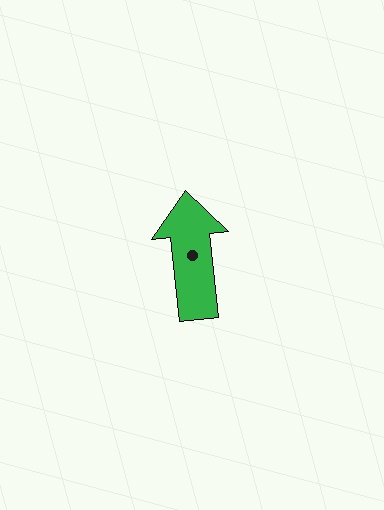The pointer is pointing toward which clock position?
Roughly 12 o'clock.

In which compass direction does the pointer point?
North.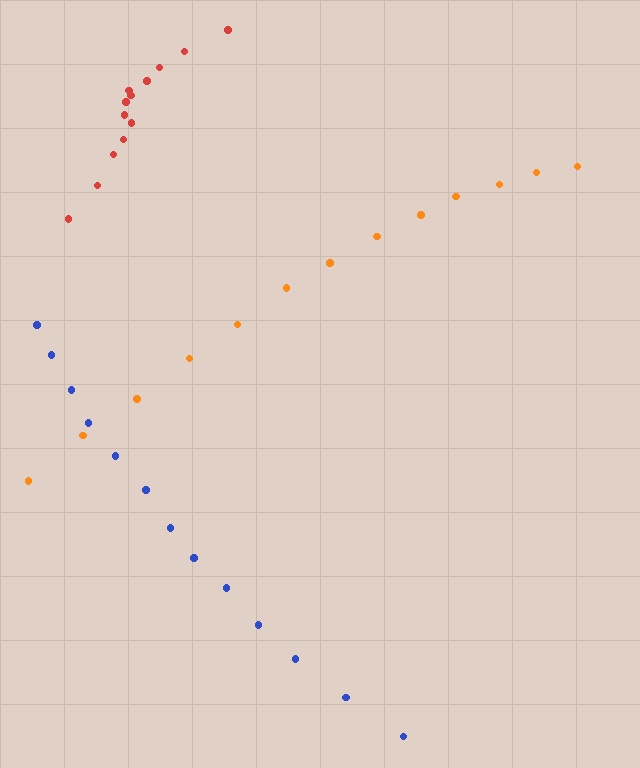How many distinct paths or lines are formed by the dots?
There are 3 distinct paths.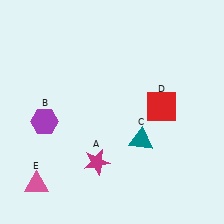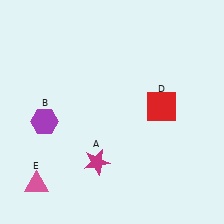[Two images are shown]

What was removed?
The teal triangle (C) was removed in Image 2.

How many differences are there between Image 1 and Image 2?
There is 1 difference between the two images.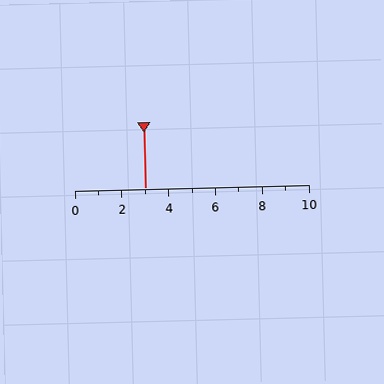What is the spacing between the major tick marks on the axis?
The major ticks are spaced 2 apart.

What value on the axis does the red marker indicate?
The marker indicates approximately 3.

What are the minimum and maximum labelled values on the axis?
The axis runs from 0 to 10.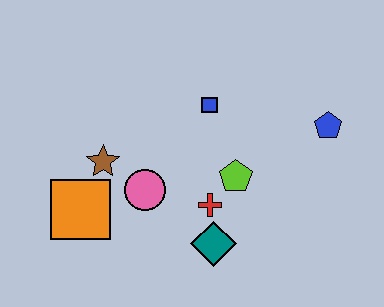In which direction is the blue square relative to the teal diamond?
The blue square is above the teal diamond.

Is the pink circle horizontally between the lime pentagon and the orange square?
Yes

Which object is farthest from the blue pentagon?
The orange square is farthest from the blue pentagon.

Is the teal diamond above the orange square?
No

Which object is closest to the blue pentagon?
The lime pentagon is closest to the blue pentagon.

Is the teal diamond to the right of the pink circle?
Yes